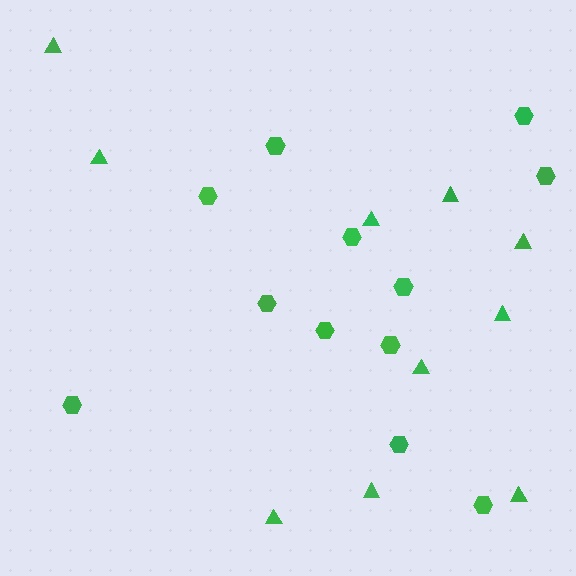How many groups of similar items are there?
There are 2 groups: one group of hexagons (12) and one group of triangles (10).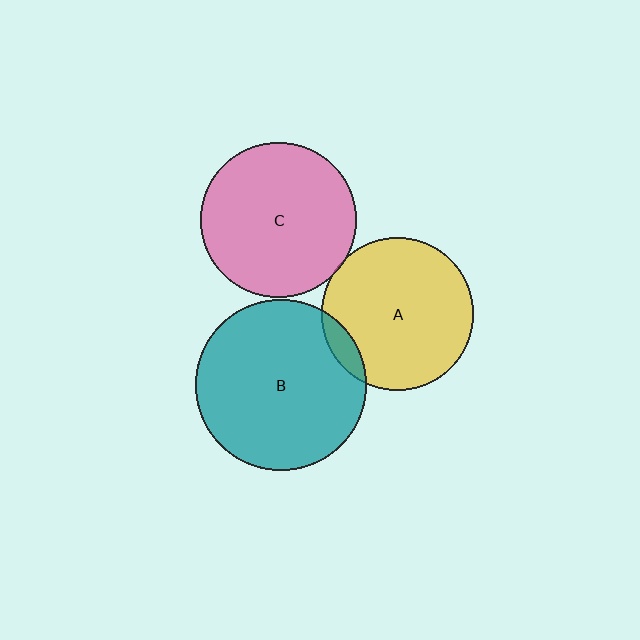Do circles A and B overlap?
Yes.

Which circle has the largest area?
Circle B (teal).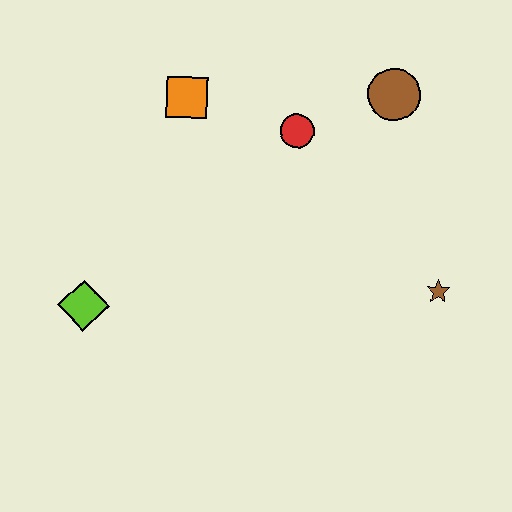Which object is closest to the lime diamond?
The orange square is closest to the lime diamond.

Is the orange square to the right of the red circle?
No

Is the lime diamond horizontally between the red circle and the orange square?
No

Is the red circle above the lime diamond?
Yes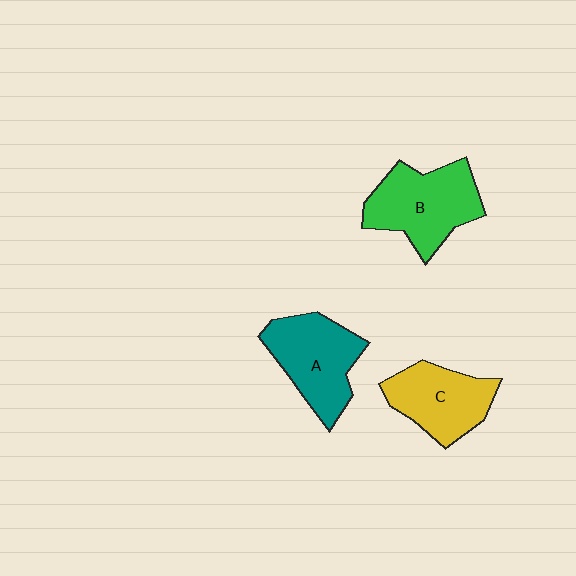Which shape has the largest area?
Shape B (green).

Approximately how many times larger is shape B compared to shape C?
Approximately 1.2 times.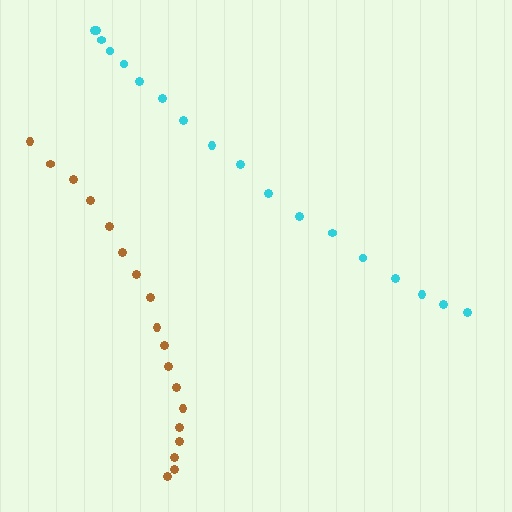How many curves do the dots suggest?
There are 2 distinct paths.